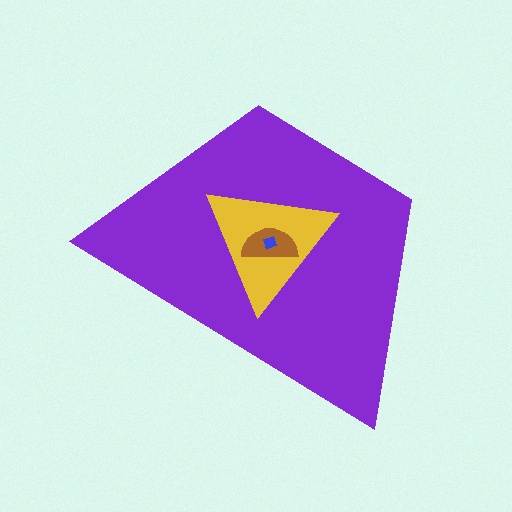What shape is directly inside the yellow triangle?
The brown semicircle.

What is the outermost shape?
The purple trapezoid.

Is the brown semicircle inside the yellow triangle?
Yes.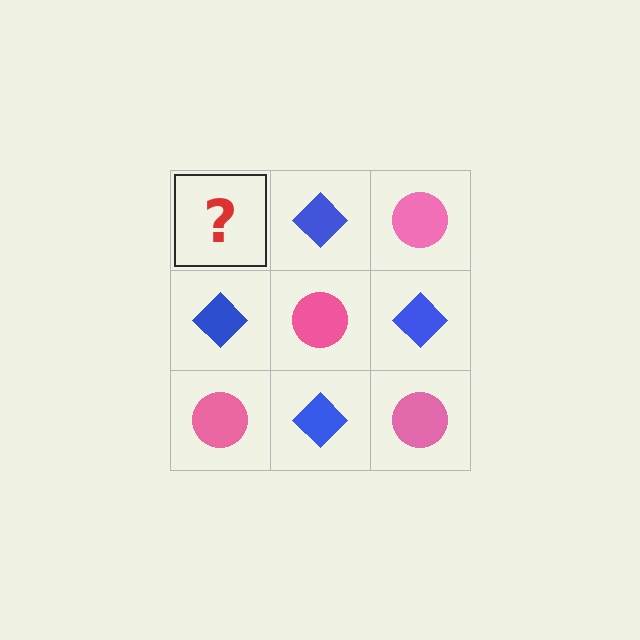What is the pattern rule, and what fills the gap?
The rule is that it alternates pink circle and blue diamond in a checkerboard pattern. The gap should be filled with a pink circle.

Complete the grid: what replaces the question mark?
The question mark should be replaced with a pink circle.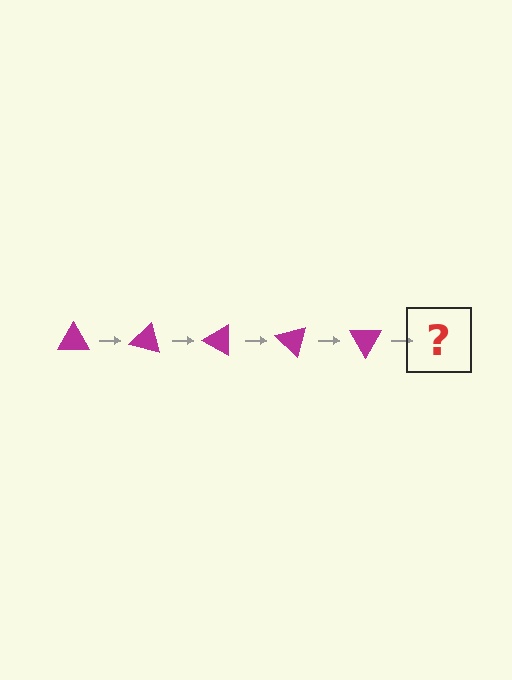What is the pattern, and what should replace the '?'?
The pattern is that the triangle rotates 15 degrees each step. The '?' should be a magenta triangle rotated 75 degrees.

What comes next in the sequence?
The next element should be a magenta triangle rotated 75 degrees.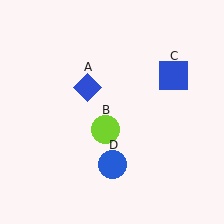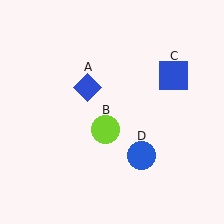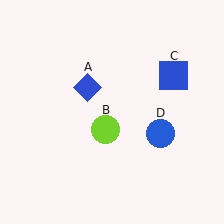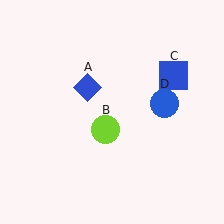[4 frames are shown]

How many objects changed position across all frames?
1 object changed position: blue circle (object D).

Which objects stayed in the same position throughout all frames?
Blue diamond (object A) and lime circle (object B) and blue square (object C) remained stationary.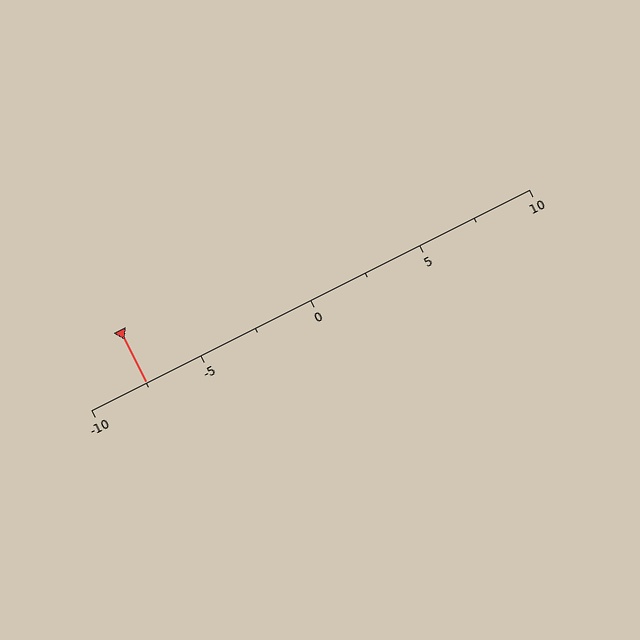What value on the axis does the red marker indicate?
The marker indicates approximately -7.5.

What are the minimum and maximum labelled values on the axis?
The axis runs from -10 to 10.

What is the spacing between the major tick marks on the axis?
The major ticks are spaced 5 apart.